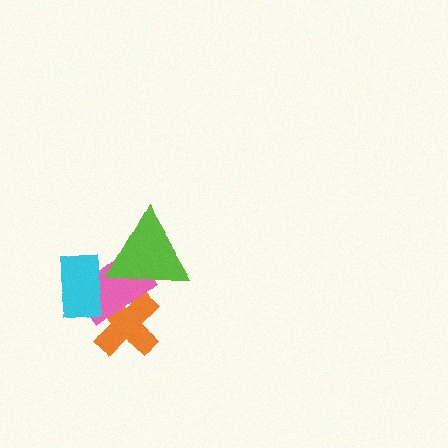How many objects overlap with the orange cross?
3 objects overlap with the orange cross.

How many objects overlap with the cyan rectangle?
2 objects overlap with the cyan rectangle.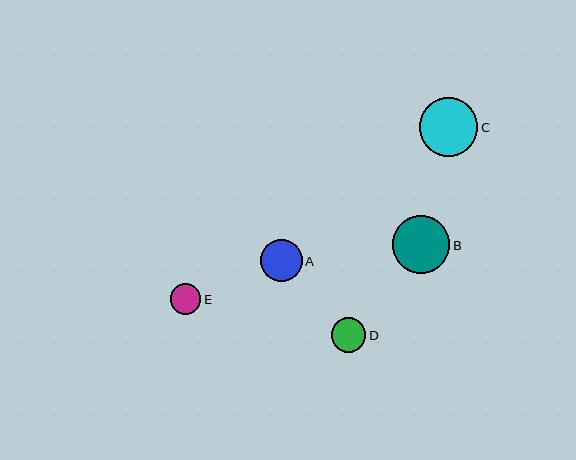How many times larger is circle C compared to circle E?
Circle C is approximately 1.9 times the size of circle E.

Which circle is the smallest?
Circle E is the smallest with a size of approximately 30 pixels.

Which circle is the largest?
Circle C is the largest with a size of approximately 58 pixels.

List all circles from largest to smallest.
From largest to smallest: C, B, A, D, E.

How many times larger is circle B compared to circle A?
Circle B is approximately 1.4 times the size of circle A.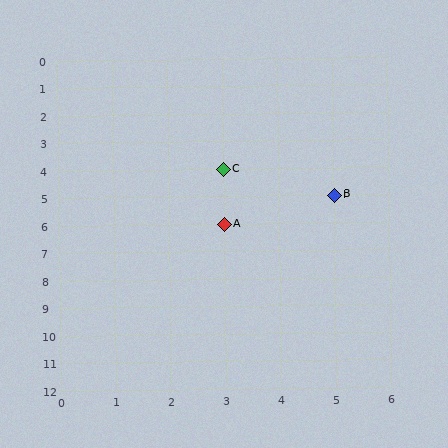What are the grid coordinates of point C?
Point C is at grid coordinates (3, 4).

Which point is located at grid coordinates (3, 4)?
Point C is at (3, 4).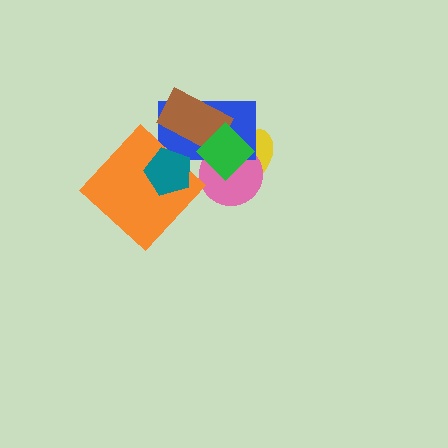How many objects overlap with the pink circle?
3 objects overlap with the pink circle.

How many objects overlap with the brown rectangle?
2 objects overlap with the brown rectangle.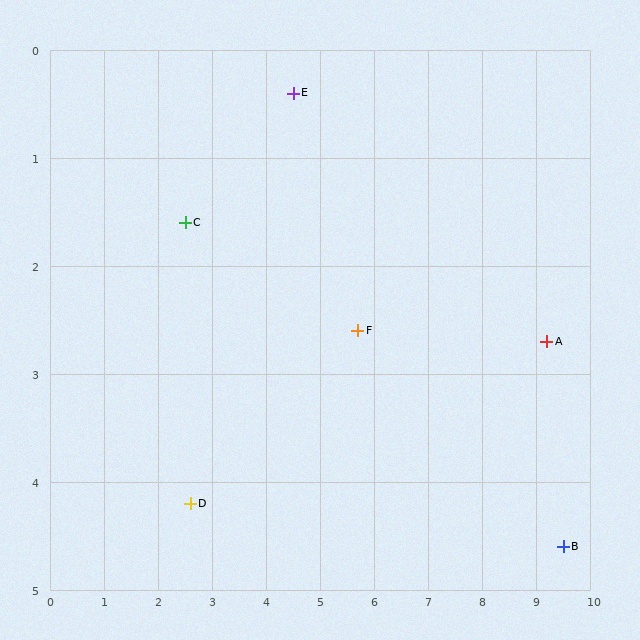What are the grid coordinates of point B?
Point B is at approximately (9.5, 4.6).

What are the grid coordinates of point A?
Point A is at approximately (9.2, 2.7).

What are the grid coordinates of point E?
Point E is at approximately (4.5, 0.4).